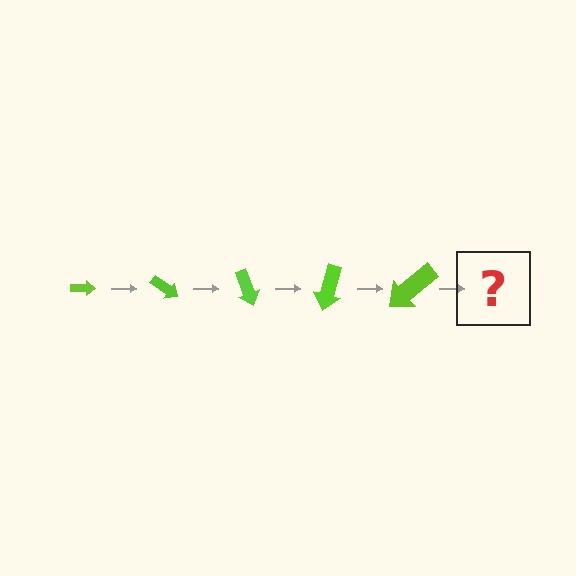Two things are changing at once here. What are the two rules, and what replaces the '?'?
The two rules are that the arrow grows larger each step and it rotates 35 degrees each step. The '?' should be an arrow, larger than the previous one and rotated 175 degrees from the start.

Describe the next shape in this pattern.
It should be an arrow, larger than the previous one and rotated 175 degrees from the start.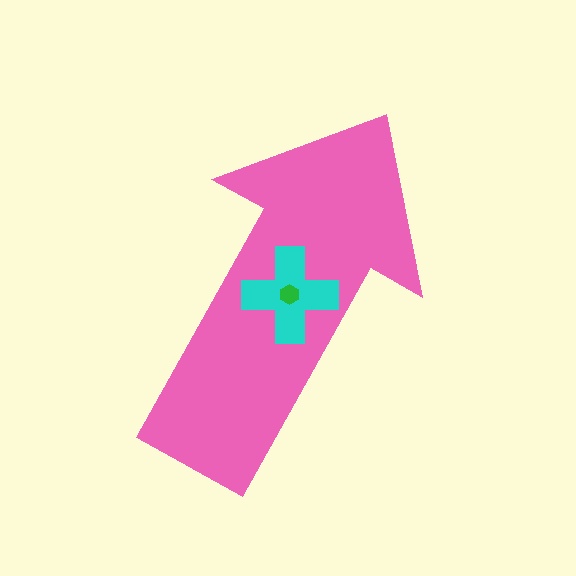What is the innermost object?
The green hexagon.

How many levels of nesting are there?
3.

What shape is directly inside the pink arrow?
The cyan cross.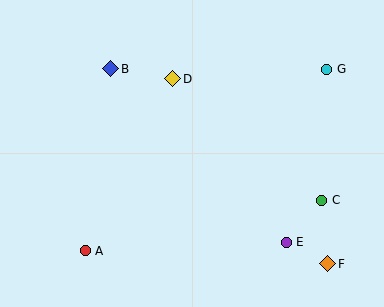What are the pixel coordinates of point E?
Point E is at (286, 242).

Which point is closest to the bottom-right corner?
Point F is closest to the bottom-right corner.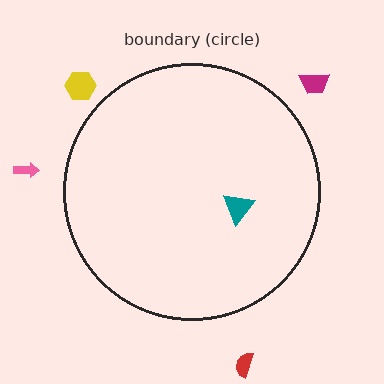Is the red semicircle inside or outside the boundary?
Outside.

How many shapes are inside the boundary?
1 inside, 4 outside.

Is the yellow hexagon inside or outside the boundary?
Outside.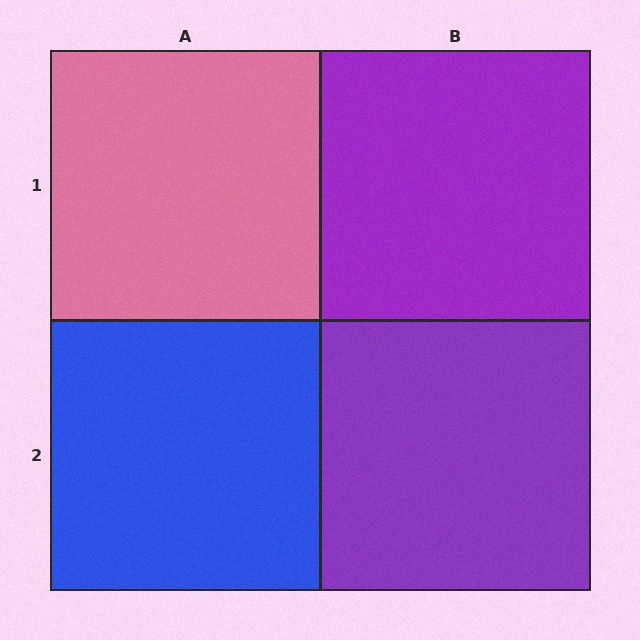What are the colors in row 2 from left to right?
Blue, purple.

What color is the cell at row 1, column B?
Purple.